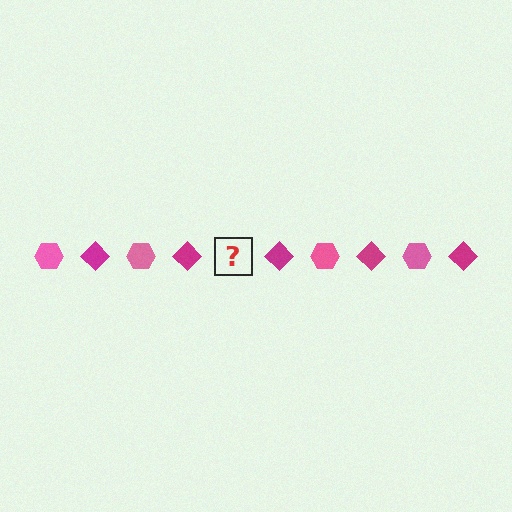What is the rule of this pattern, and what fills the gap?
The rule is that the pattern alternates between pink hexagon and magenta diamond. The gap should be filled with a pink hexagon.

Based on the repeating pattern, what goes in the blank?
The blank should be a pink hexagon.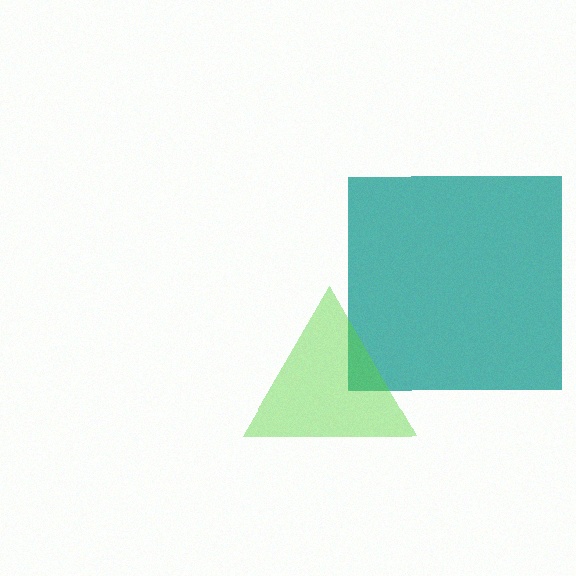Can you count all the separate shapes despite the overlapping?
Yes, there are 2 separate shapes.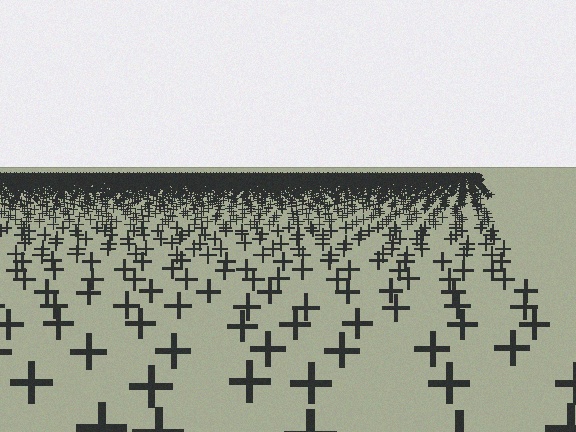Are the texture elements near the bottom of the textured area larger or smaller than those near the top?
Larger. Near the bottom, elements are closer to the viewer and appear at a bigger on-screen size.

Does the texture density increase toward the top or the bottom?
Density increases toward the top.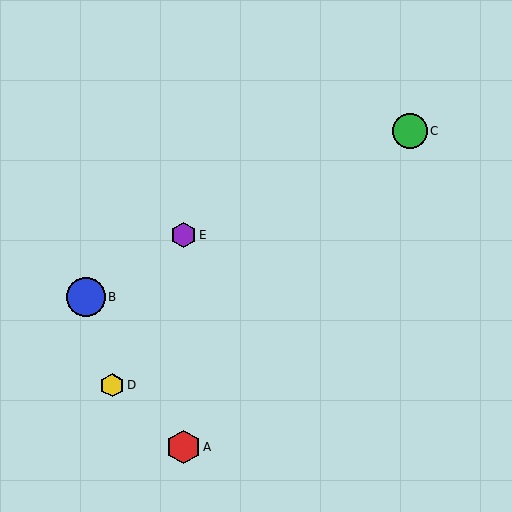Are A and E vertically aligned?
Yes, both are at x≈184.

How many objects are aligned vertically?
2 objects (A, E) are aligned vertically.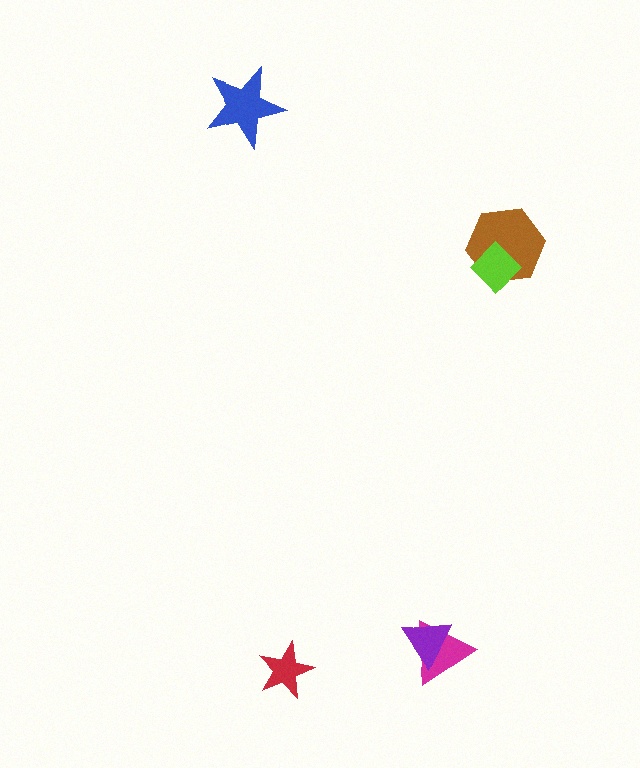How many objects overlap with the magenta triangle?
1 object overlaps with the magenta triangle.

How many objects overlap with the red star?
0 objects overlap with the red star.